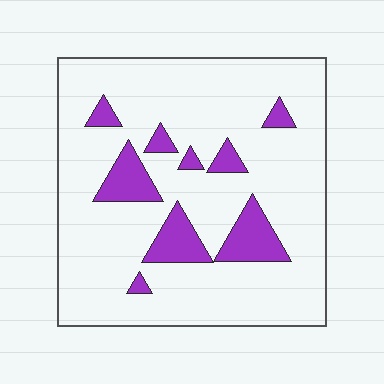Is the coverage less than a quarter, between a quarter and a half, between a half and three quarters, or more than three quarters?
Less than a quarter.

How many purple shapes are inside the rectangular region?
9.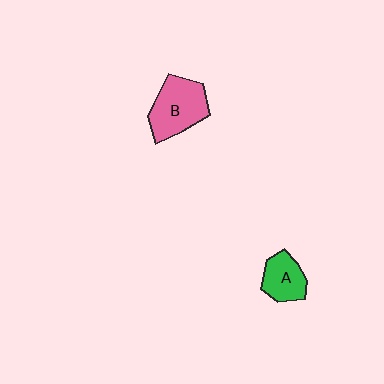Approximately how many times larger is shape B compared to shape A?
Approximately 1.6 times.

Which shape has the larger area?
Shape B (pink).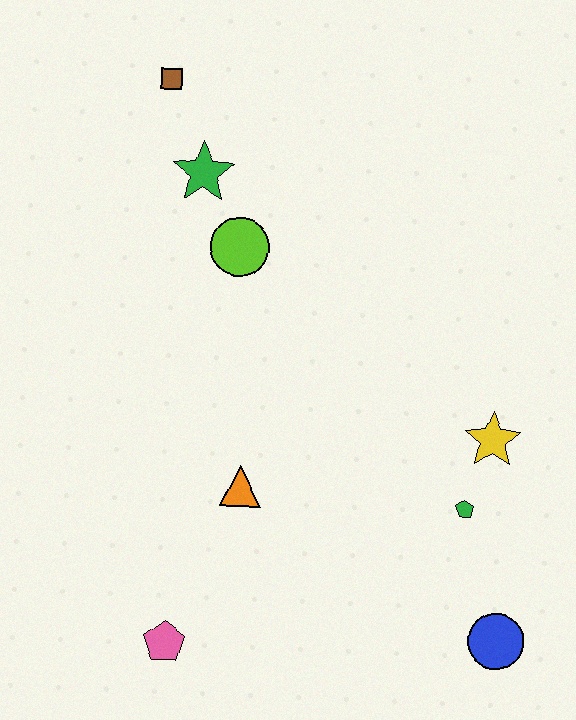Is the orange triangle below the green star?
Yes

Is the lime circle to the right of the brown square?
Yes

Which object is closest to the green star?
The lime circle is closest to the green star.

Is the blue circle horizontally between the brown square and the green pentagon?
No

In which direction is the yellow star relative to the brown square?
The yellow star is below the brown square.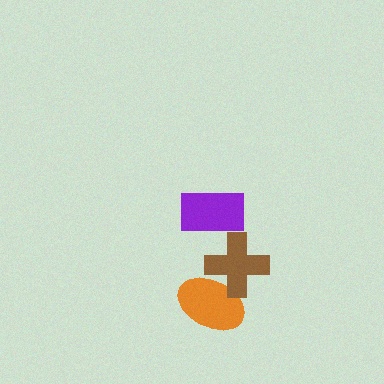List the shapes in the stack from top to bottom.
From top to bottom: the purple rectangle, the brown cross, the orange ellipse.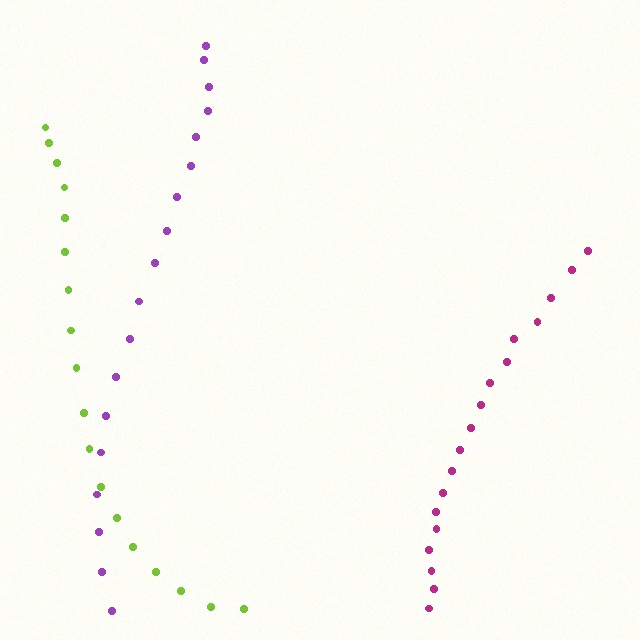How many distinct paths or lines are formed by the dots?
There are 3 distinct paths.